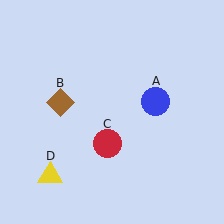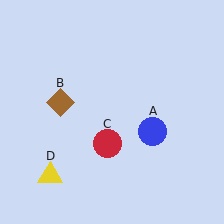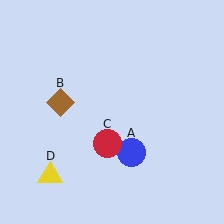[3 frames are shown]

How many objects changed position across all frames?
1 object changed position: blue circle (object A).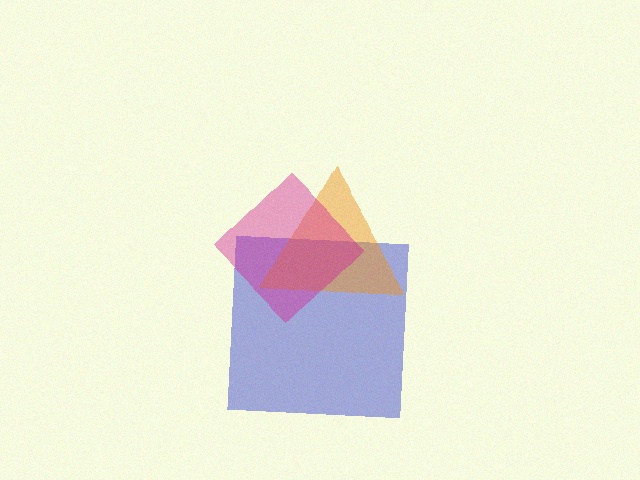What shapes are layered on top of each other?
The layered shapes are: a blue square, an orange triangle, a magenta diamond.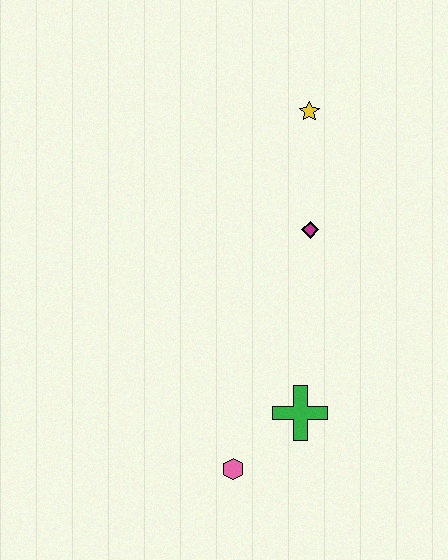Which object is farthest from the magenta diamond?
The pink hexagon is farthest from the magenta diamond.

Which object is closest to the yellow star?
The magenta diamond is closest to the yellow star.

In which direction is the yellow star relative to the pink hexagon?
The yellow star is above the pink hexagon.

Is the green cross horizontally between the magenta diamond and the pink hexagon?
Yes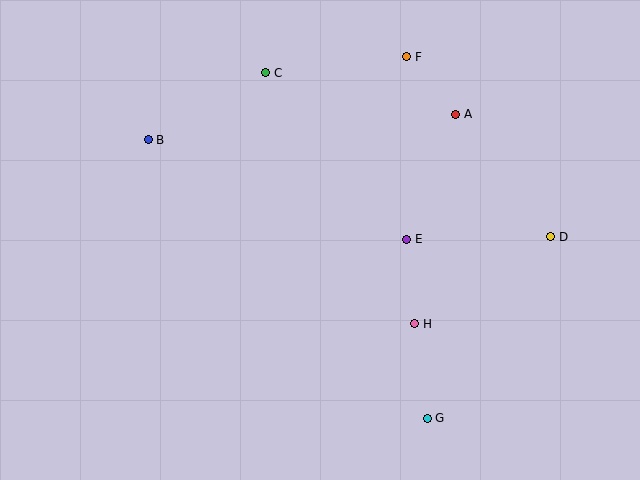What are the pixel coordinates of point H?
Point H is at (415, 324).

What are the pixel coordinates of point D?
Point D is at (551, 237).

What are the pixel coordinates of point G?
Point G is at (427, 418).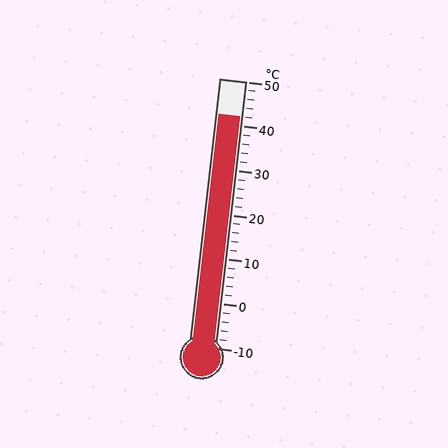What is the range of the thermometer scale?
The thermometer scale ranges from -10°C to 50°C.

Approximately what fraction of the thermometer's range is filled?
The thermometer is filled to approximately 85% of its range.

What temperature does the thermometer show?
The thermometer shows approximately 42°C.